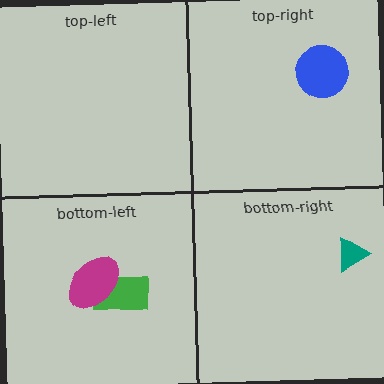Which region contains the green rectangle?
The bottom-left region.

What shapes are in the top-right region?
The blue circle.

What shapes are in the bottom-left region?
The green rectangle, the magenta ellipse.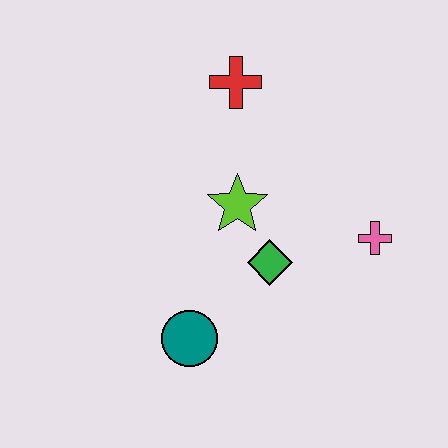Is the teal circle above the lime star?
No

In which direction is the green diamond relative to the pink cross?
The green diamond is to the left of the pink cross.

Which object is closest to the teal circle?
The green diamond is closest to the teal circle.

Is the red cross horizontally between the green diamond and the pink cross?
No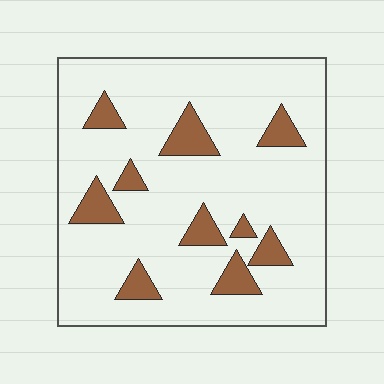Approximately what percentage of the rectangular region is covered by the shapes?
Approximately 15%.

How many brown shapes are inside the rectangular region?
10.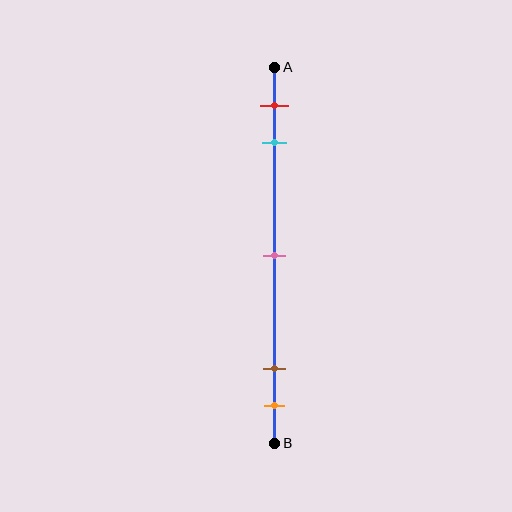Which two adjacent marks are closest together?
The brown and orange marks are the closest adjacent pair.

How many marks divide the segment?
There are 5 marks dividing the segment.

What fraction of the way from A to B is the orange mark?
The orange mark is approximately 90% (0.9) of the way from A to B.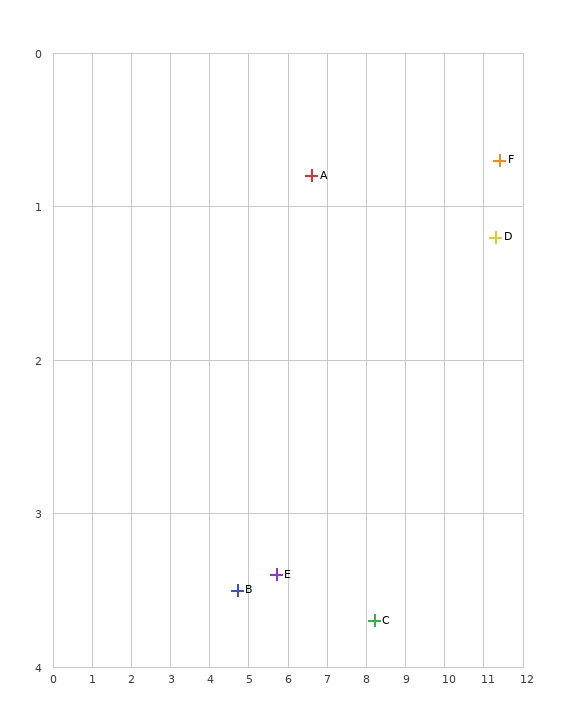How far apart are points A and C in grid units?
Points A and C are about 3.3 grid units apart.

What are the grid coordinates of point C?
Point C is at approximately (8.2, 3.7).